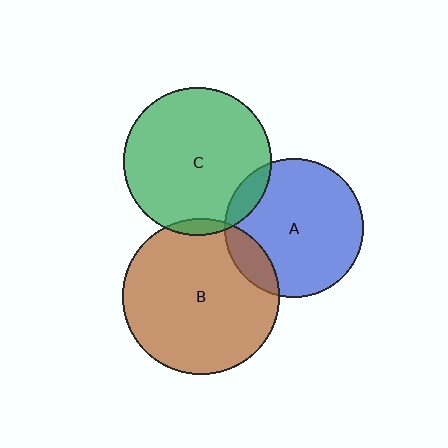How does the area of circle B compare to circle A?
Approximately 1.3 times.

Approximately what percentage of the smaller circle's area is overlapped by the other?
Approximately 15%.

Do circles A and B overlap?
Yes.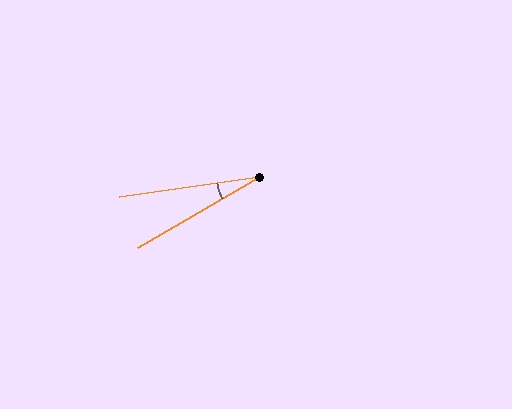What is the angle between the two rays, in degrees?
Approximately 22 degrees.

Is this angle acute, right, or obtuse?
It is acute.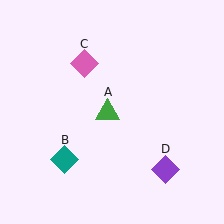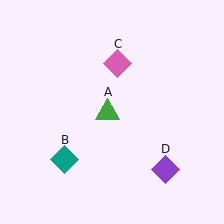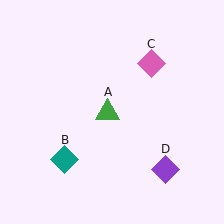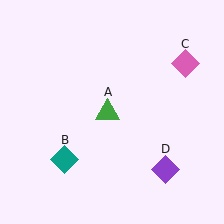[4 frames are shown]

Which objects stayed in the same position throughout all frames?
Green triangle (object A) and teal diamond (object B) and purple diamond (object D) remained stationary.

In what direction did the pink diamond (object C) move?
The pink diamond (object C) moved right.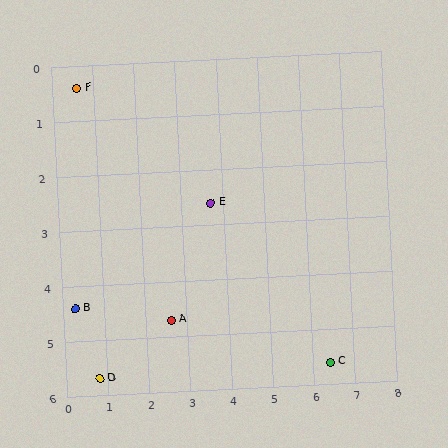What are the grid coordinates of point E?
Point E is at approximately (3.7, 2.6).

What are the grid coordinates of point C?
Point C is at approximately (6.4, 5.6).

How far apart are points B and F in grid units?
Points B and F are about 4.0 grid units apart.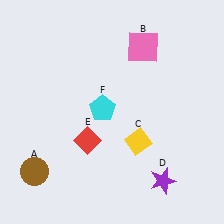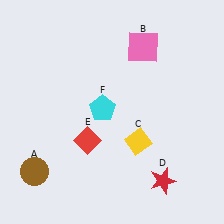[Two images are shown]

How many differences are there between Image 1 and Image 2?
There is 1 difference between the two images.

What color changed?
The star (D) changed from purple in Image 1 to red in Image 2.